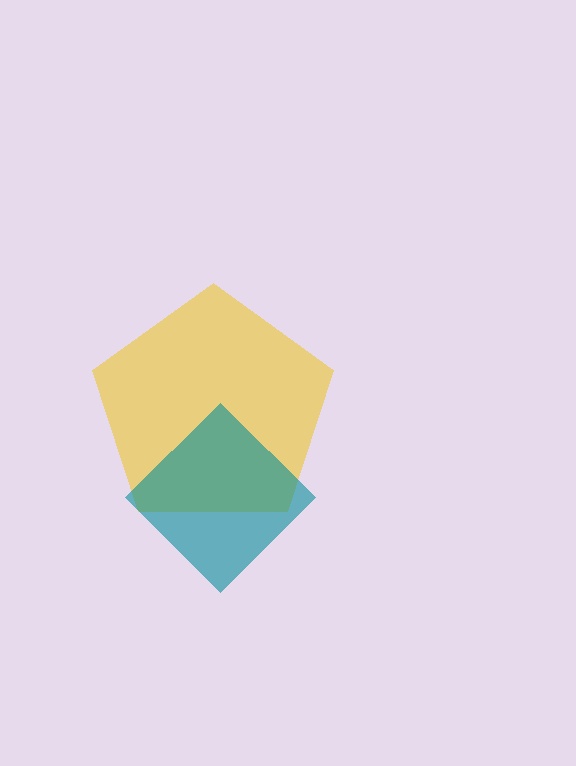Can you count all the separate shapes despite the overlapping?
Yes, there are 2 separate shapes.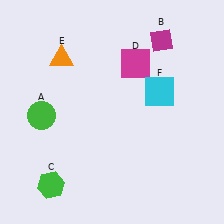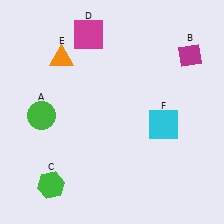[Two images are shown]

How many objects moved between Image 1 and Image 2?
3 objects moved between the two images.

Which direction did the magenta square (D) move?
The magenta square (D) moved left.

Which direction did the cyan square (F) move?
The cyan square (F) moved down.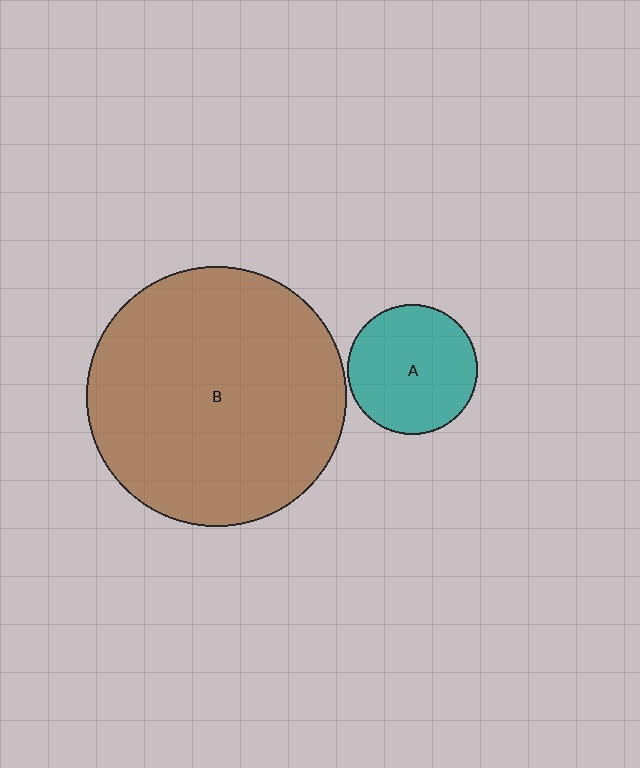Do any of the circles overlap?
No, none of the circles overlap.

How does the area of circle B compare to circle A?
Approximately 4.0 times.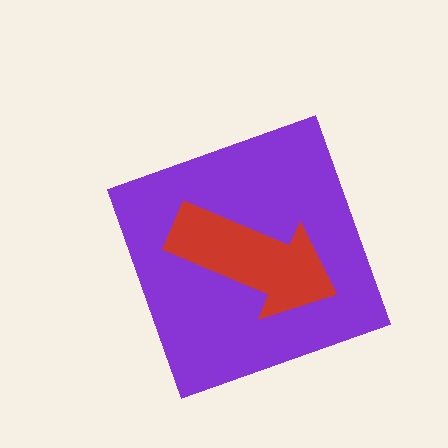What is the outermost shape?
The purple diamond.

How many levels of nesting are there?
2.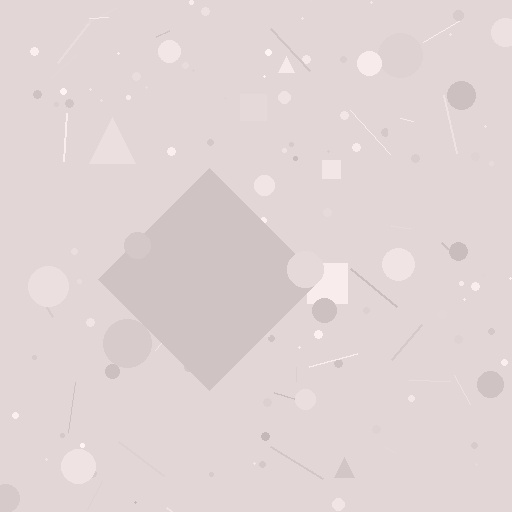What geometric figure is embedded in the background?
A diamond is embedded in the background.